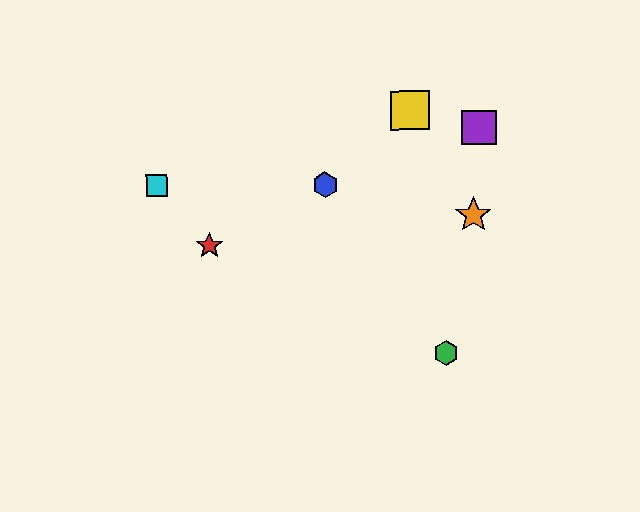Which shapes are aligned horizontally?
The blue hexagon, the cyan square are aligned horizontally.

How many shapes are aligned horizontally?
2 shapes (the blue hexagon, the cyan square) are aligned horizontally.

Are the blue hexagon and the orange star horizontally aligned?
No, the blue hexagon is at y≈185 and the orange star is at y≈215.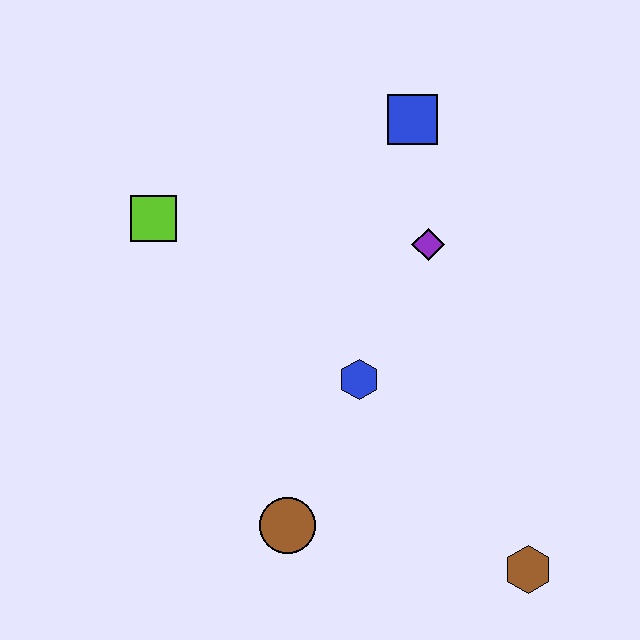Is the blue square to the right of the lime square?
Yes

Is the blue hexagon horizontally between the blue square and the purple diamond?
No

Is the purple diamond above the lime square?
No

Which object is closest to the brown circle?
The blue hexagon is closest to the brown circle.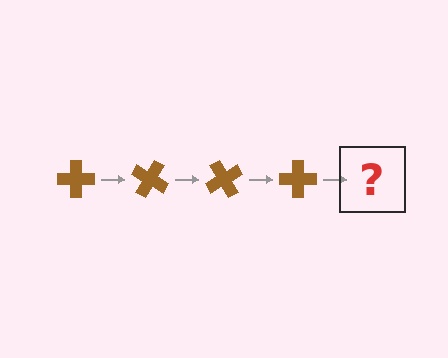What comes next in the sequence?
The next element should be a brown cross rotated 120 degrees.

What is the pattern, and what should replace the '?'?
The pattern is that the cross rotates 30 degrees each step. The '?' should be a brown cross rotated 120 degrees.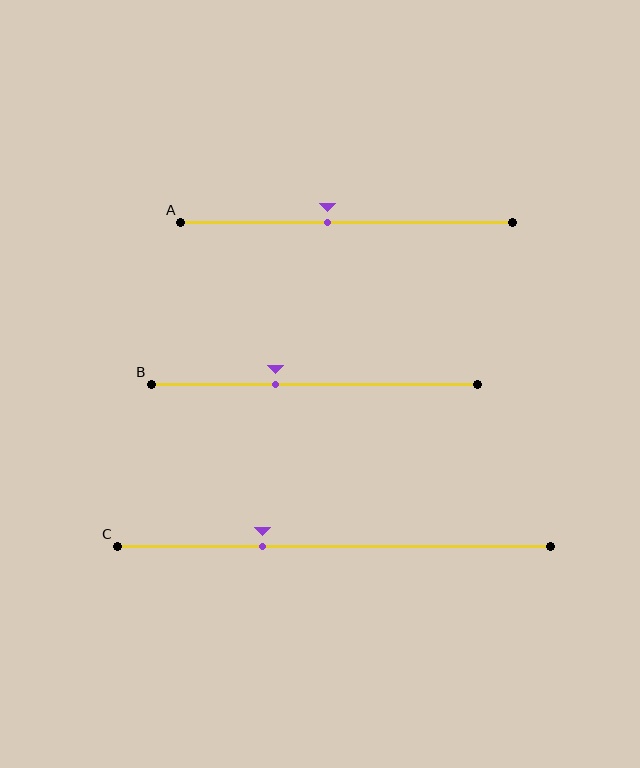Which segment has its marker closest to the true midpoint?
Segment A has its marker closest to the true midpoint.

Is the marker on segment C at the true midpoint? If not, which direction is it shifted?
No, the marker on segment C is shifted to the left by about 16% of the segment length.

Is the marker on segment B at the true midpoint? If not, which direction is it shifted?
No, the marker on segment B is shifted to the left by about 12% of the segment length.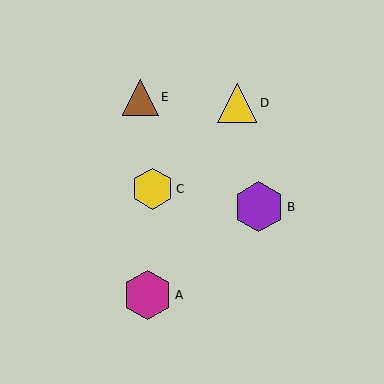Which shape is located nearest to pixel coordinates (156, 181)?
The yellow hexagon (labeled C) at (153, 189) is nearest to that location.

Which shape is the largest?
The purple hexagon (labeled B) is the largest.